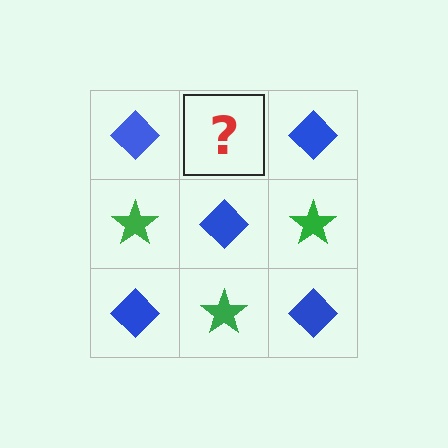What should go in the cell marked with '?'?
The missing cell should contain a green star.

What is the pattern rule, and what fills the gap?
The rule is that it alternates blue diamond and green star in a checkerboard pattern. The gap should be filled with a green star.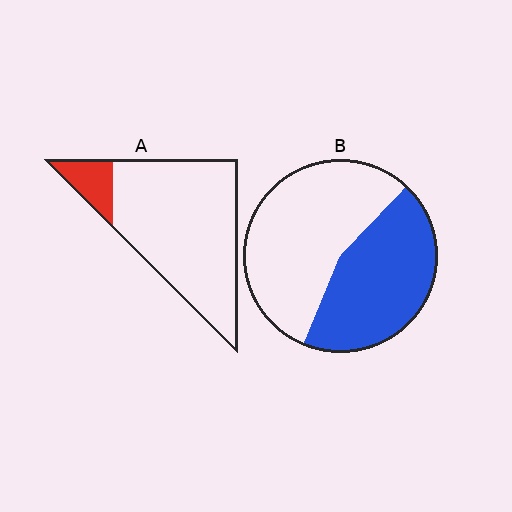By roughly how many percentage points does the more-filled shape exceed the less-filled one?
By roughly 30 percentage points (B over A).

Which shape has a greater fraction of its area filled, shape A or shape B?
Shape B.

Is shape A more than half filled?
No.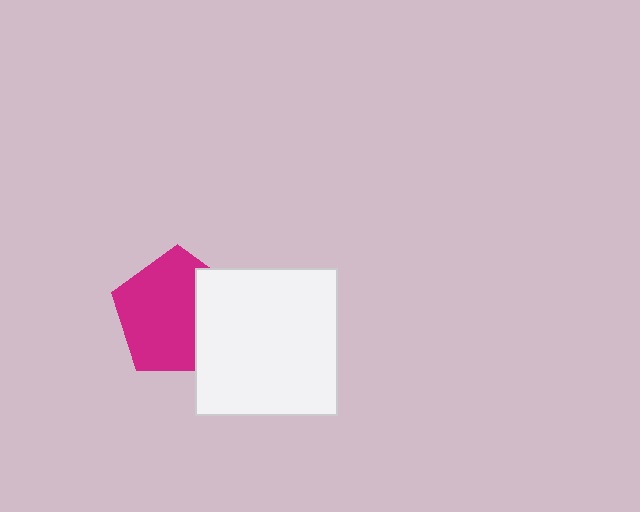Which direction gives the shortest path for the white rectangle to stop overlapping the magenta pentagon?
Moving right gives the shortest separation.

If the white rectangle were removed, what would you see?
You would see the complete magenta pentagon.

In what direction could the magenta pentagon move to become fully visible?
The magenta pentagon could move left. That would shift it out from behind the white rectangle entirely.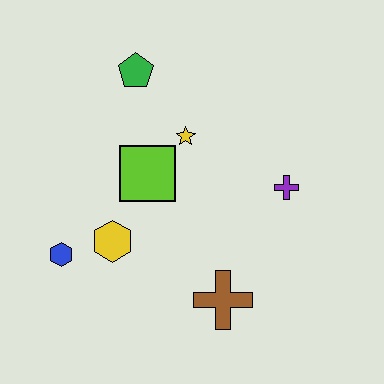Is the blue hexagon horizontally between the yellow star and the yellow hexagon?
No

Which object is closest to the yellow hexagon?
The blue hexagon is closest to the yellow hexagon.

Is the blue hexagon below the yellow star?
Yes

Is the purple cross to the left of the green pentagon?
No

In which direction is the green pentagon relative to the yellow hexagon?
The green pentagon is above the yellow hexagon.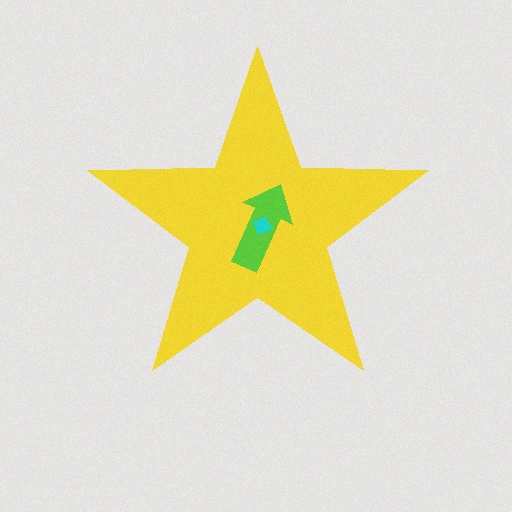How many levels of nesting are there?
3.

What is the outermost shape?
The yellow star.